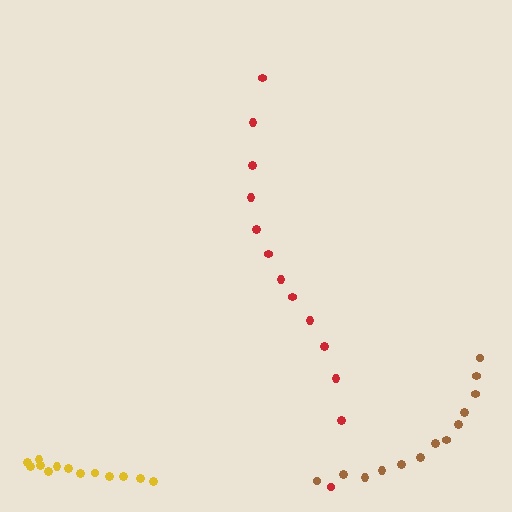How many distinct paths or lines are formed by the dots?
There are 3 distinct paths.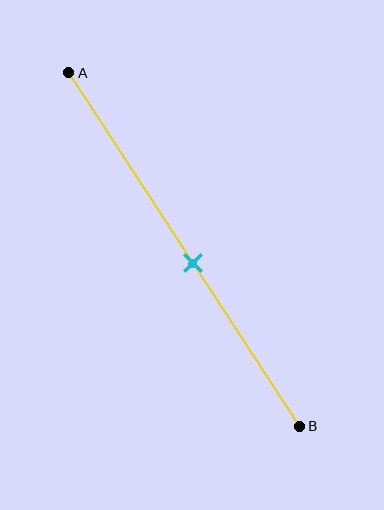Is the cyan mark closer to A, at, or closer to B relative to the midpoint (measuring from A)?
The cyan mark is closer to point B than the midpoint of segment AB.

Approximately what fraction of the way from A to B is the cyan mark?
The cyan mark is approximately 55% of the way from A to B.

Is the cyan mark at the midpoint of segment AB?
No, the mark is at about 55% from A, not at the 50% midpoint.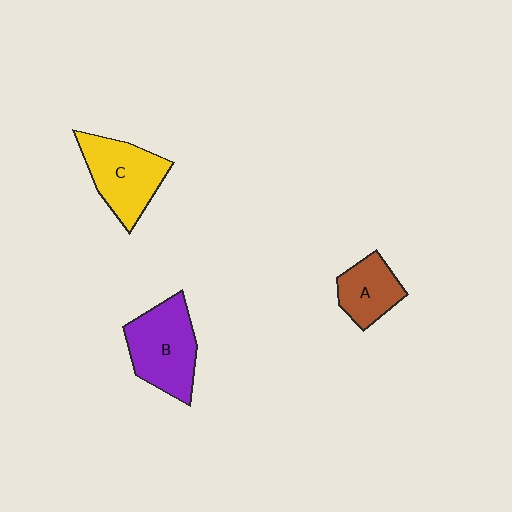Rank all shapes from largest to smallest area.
From largest to smallest: B (purple), C (yellow), A (brown).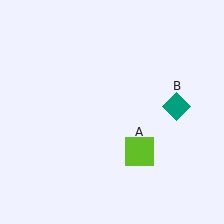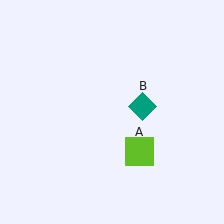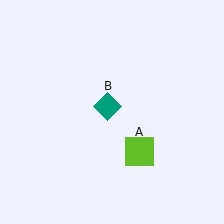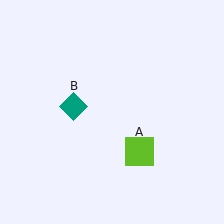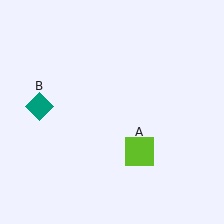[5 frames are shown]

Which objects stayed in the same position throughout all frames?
Lime square (object A) remained stationary.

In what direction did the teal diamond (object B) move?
The teal diamond (object B) moved left.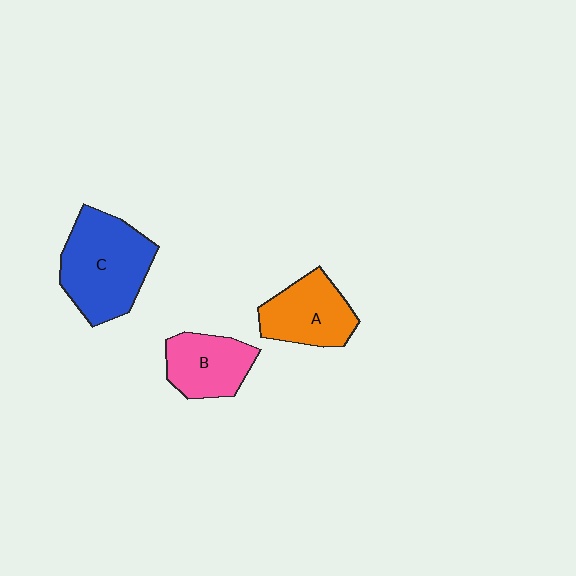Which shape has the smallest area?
Shape B (pink).